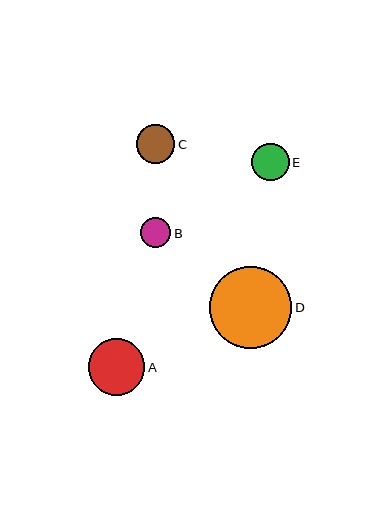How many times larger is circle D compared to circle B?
Circle D is approximately 2.7 times the size of circle B.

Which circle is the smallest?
Circle B is the smallest with a size of approximately 30 pixels.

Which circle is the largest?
Circle D is the largest with a size of approximately 82 pixels.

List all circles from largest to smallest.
From largest to smallest: D, A, C, E, B.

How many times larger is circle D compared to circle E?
Circle D is approximately 2.2 times the size of circle E.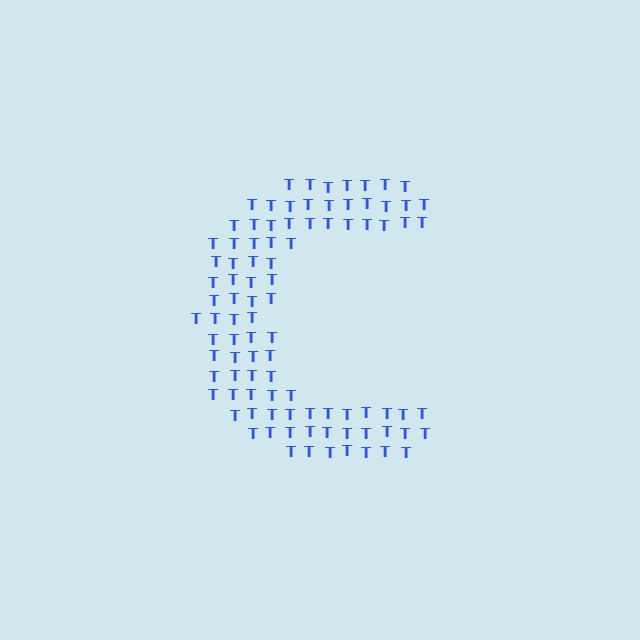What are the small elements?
The small elements are letter T's.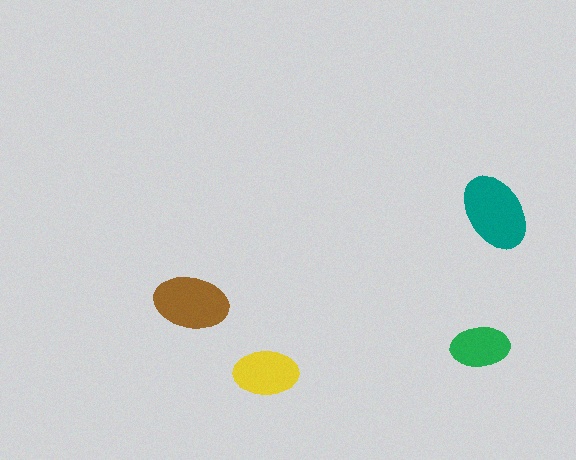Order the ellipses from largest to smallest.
the teal one, the brown one, the yellow one, the green one.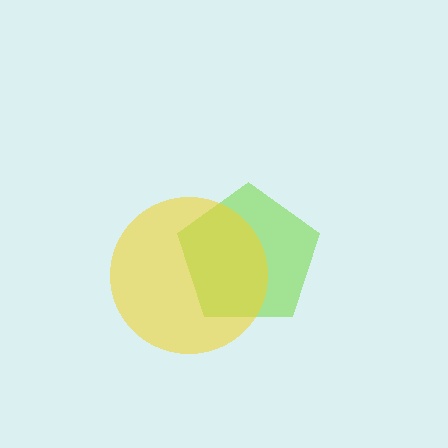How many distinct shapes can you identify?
There are 2 distinct shapes: a lime pentagon, a yellow circle.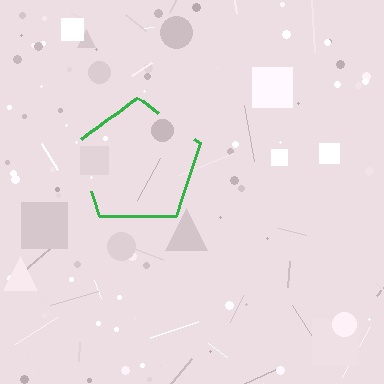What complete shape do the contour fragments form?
The contour fragments form a pentagon.